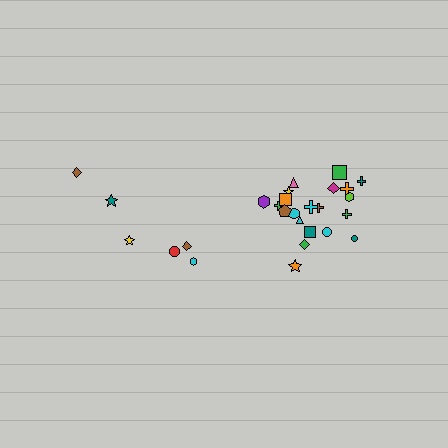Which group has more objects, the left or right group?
The right group.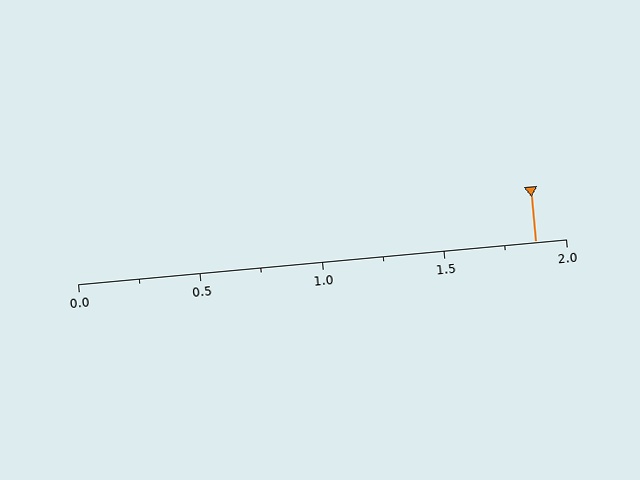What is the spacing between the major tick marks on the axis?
The major ticks are spaced 0.5 apart.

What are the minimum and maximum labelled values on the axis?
The axis runs from 0.0 to 2.0.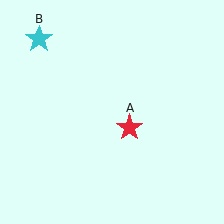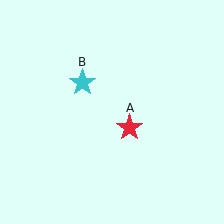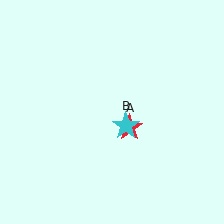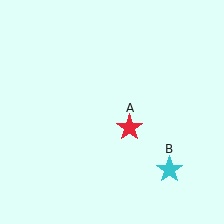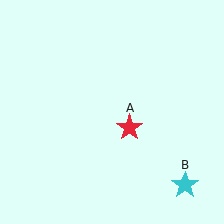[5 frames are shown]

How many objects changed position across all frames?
1 object changed position: cyan star (object B).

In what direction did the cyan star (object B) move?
The cyan star (object B) moved down and to the right.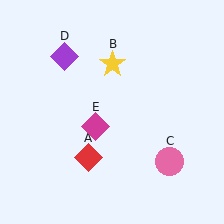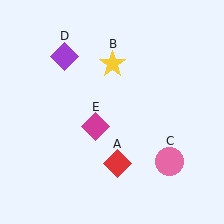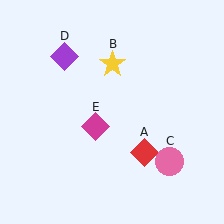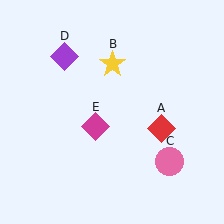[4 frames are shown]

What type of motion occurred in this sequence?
The red diamond (object A) rotated counterclockwise around the center of the scene.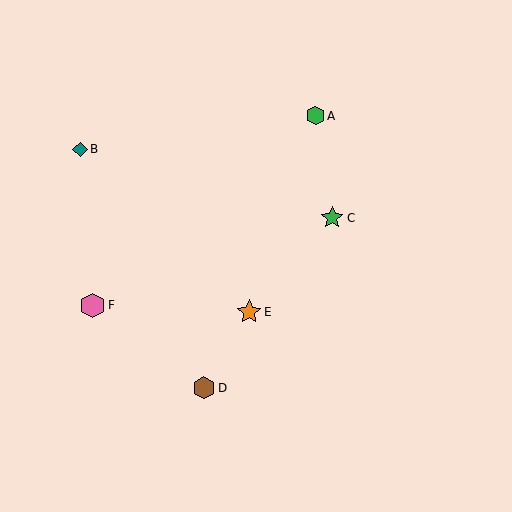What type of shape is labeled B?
Shape B is a teal diamond.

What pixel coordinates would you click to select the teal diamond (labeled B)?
Click at (80, 149) to select the teal diamond B.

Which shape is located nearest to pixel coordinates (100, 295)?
The pink hexagon (labeled F) at (93, 305) is nearest to that location.